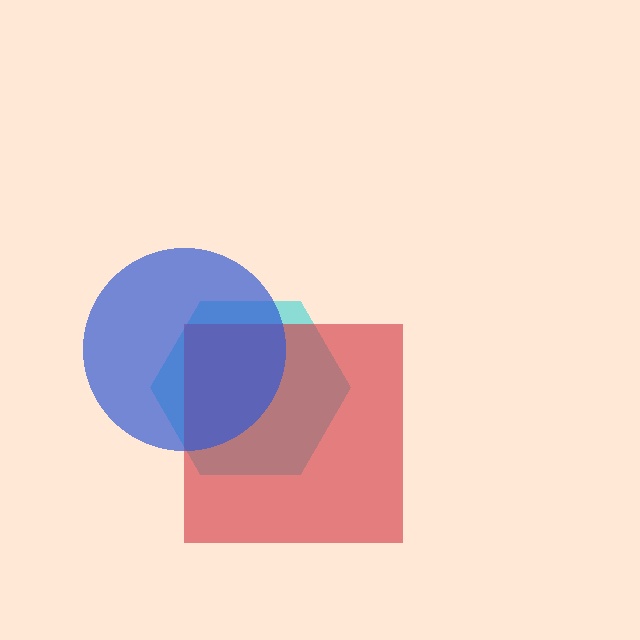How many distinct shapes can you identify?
There are 3 distinct shapes: a cyan hexagon, a red square, a blue circle.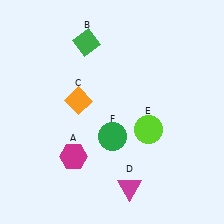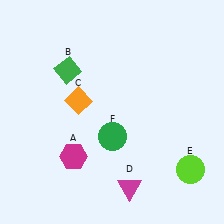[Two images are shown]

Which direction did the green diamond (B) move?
The green diamond (B) moved down.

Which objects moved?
The objects that moved are: the green diamond (B), the lime circle (E).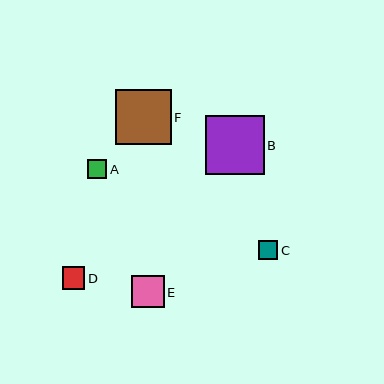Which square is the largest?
Square B is the largest with a size of approximately 59 pixels.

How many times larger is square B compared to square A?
Square B is approximately 3.1 times the size of square A.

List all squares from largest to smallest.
From largest to smallest: B, F, E, D, A, C.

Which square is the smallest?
Square C is the smallest with a size of approximately 19 pixels.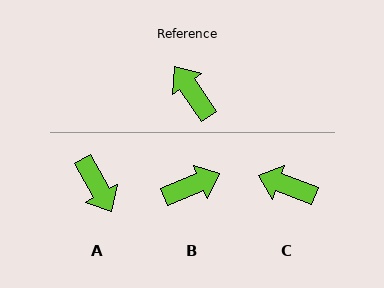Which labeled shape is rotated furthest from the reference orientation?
A, about 175 degrees away.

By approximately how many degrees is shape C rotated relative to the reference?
Approximately 36 degrees counter-clockwise.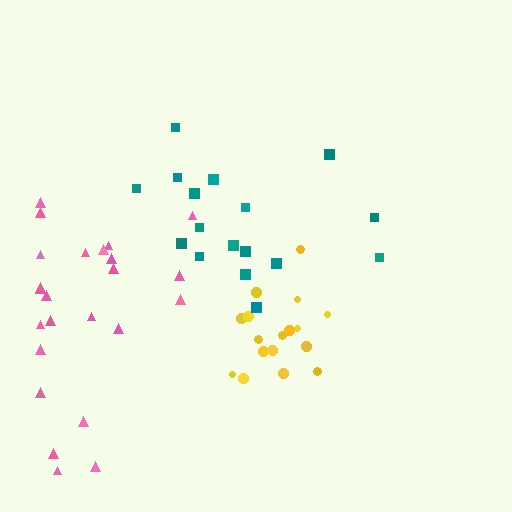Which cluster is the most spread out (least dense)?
Teal.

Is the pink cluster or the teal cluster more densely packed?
Pink.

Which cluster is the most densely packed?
Yellow.